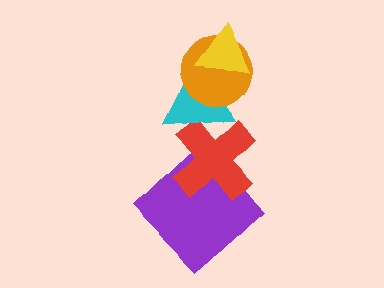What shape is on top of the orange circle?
The yellow triangle is on top of the orange circle.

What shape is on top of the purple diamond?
The red cross is on top of the purple diamond.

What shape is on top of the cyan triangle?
The orange circle is on top of the cyan triangle.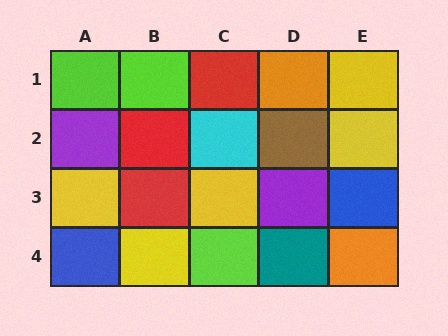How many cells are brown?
1 cell is brown.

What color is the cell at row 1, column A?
Lime.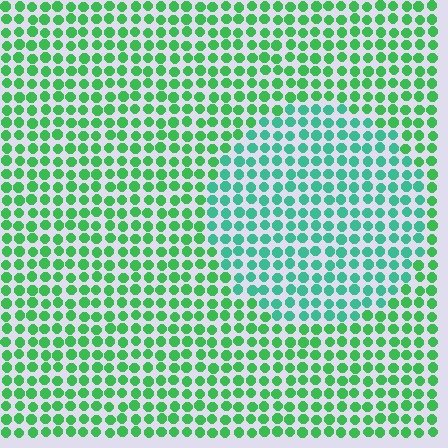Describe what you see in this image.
The image is filled with small green elements in a uniform arrangement. A circle-shaped region is visible where the elements are tinted to a slightly different hue, forming a subtle color boundary.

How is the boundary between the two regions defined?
The boundary is defined purely by a slight shift in hue (about 31 degrees). Spacing, size, and orientation are identical on both sides.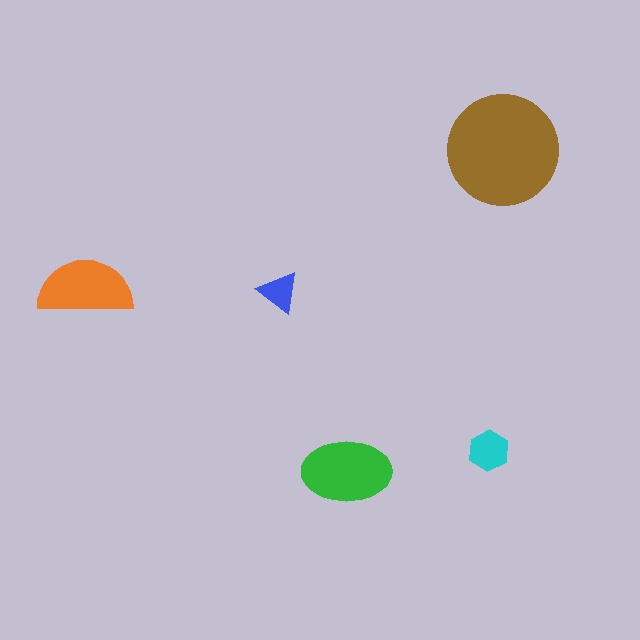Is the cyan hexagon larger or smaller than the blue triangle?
Larger.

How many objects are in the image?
There are 5 objects in the image.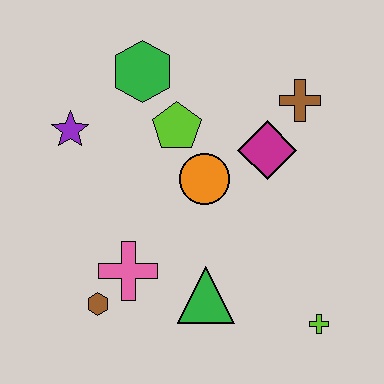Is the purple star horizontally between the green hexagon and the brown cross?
No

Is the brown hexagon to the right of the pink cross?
No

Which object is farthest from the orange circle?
The lime cross is farthest from the orange circle.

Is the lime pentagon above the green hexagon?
No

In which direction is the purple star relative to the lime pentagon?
The purple star is to the left of the lime pentagon.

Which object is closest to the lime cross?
The green triangle is closest to the lime cross.